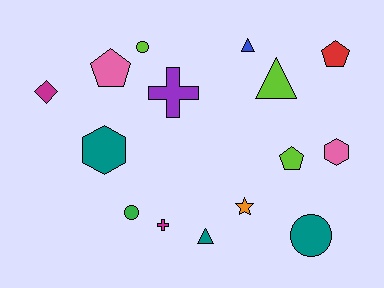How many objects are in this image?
There are 15 objects.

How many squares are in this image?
There are no squares.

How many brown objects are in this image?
There are no brown objects.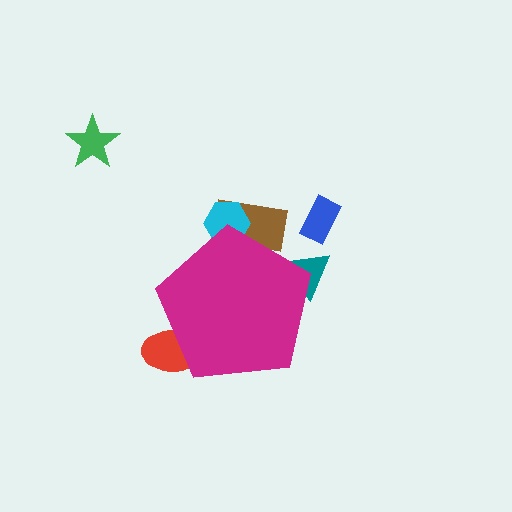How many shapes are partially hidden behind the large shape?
4 shapes are partially hidden.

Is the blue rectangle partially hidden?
No, the blue rectangle is fully visible.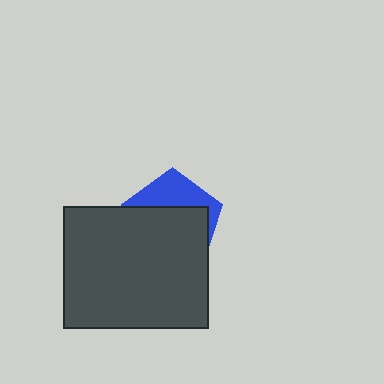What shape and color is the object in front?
The object in front is a dark gray rectangle.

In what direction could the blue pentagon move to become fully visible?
The blue pentagon could move up. That would shift it out from behind the dark gray rectangle entirely.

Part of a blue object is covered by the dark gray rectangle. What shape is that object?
It is a pentagon.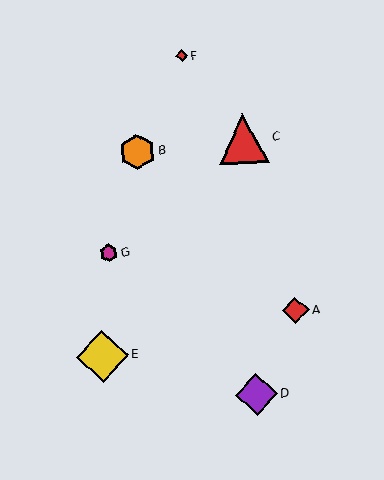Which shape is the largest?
The yellow diamond (labeled E) is the largest.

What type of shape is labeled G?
Shape G is a magenta hexagon.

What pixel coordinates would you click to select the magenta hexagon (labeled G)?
Click at (109, 253) to select the magenta hexagon G.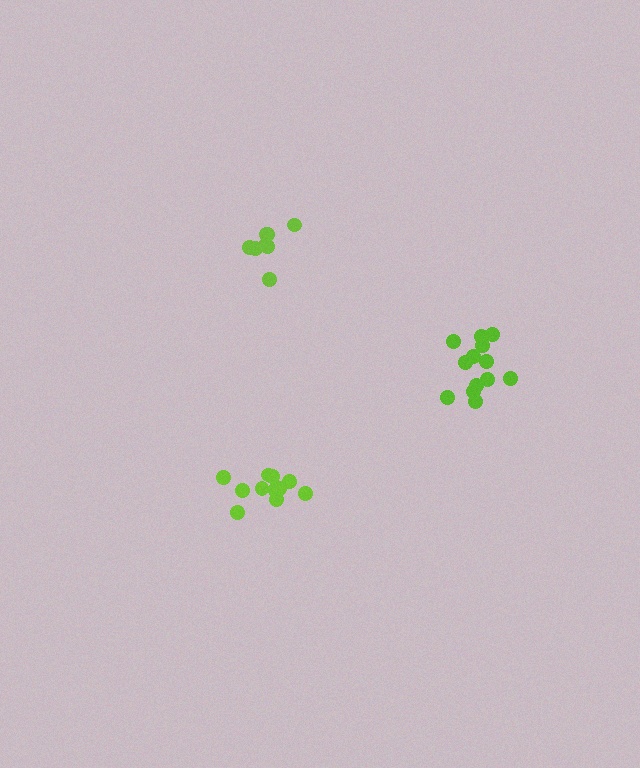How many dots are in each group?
Group 1: 14 dots, Group 2: 8 dots, Group 3: 12 dots (34 total).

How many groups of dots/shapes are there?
There are 3 groups.